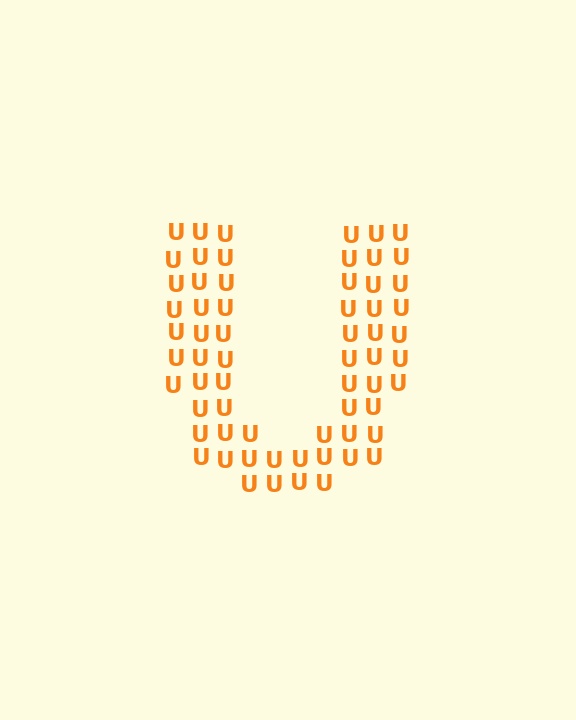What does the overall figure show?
The overall figure shows the letter U.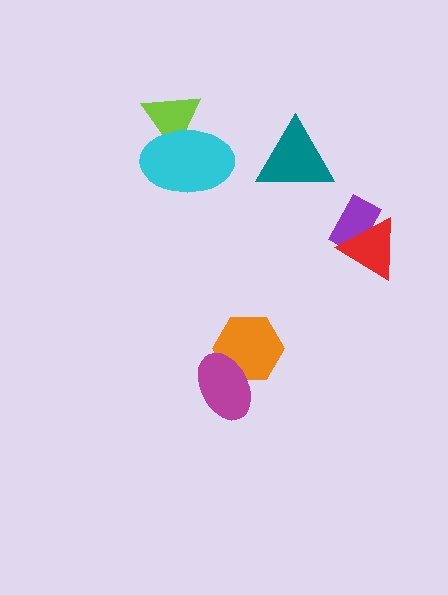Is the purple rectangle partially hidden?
Yes, it is partially covered by another shape.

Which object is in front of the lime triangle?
The cyan ellipse is in front of the lime triangle.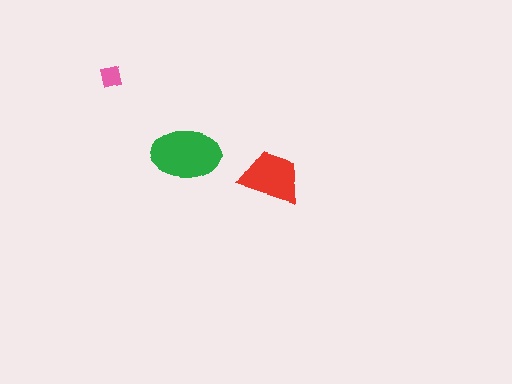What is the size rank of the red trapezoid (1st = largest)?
2nd.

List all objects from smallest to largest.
The pink square, the red trapezoid, the green ellipse.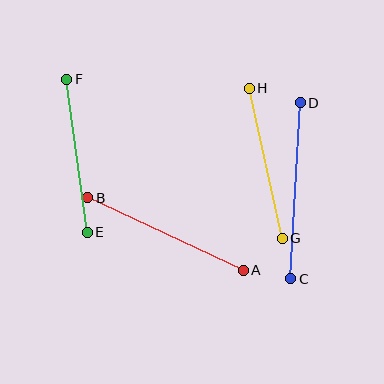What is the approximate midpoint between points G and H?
The midpoint is at approximately (266, 163) pixels.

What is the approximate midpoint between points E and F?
The midpoint is at approximately (77, 156) pixels.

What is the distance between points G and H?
The distance is approximately 154 pixels.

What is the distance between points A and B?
The distance is approximately 172 pixels.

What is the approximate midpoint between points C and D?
The midpoint is at approximately (295, 191) pixels.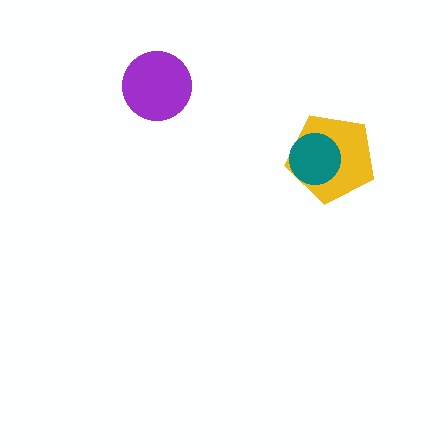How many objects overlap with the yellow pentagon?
1 object overlaps with the yellow pentagon.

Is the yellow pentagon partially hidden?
Yes, it is partially covered by another shape.